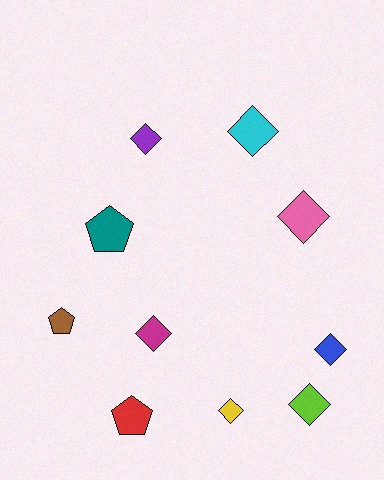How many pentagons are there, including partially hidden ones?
There are 3 pentagons.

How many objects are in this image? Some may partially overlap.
There are 10 objects.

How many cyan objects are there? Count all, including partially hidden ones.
There is 1 cyan object.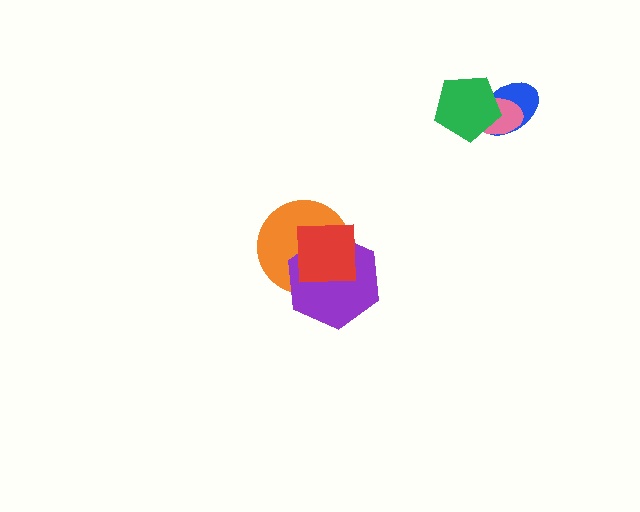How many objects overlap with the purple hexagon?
2 objects overlap with the purple hexagon.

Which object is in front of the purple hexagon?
The red square is in front of the purple hexagon.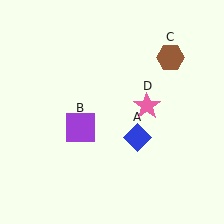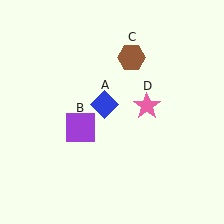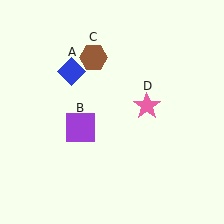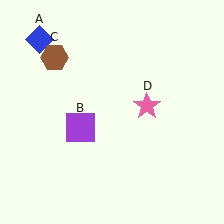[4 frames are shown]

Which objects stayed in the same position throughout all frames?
Purple square (object B) and pink star (object D) remained stationary.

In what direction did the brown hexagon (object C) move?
The brown hexagon (object C) moved left.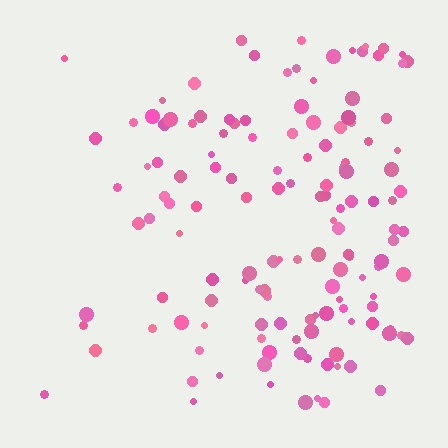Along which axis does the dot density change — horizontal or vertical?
Horizontal.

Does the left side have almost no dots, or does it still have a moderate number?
Still a moderate number, just noticeably fewer than the right.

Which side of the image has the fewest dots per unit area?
The left.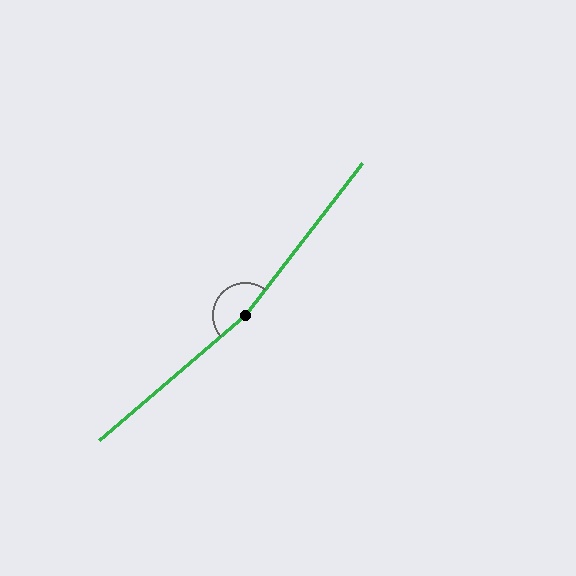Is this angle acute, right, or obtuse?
It is obtuse.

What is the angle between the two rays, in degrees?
Approximately 168 degrees.